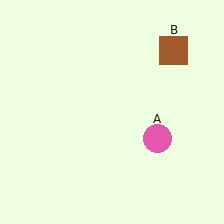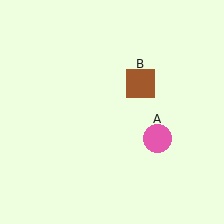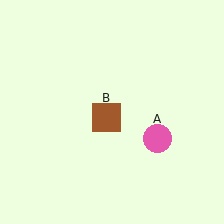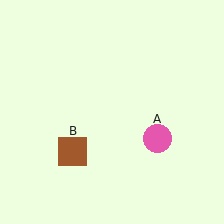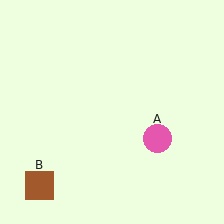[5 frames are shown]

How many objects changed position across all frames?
1 object changed position: brown square (object B).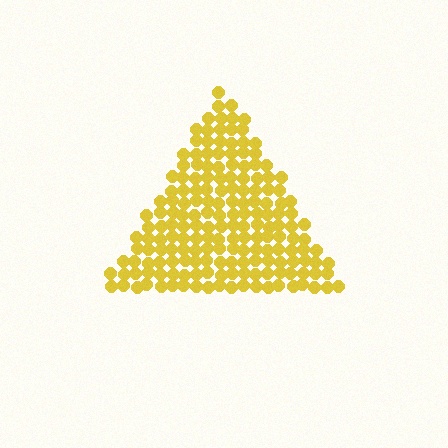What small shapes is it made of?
It is made of small circles.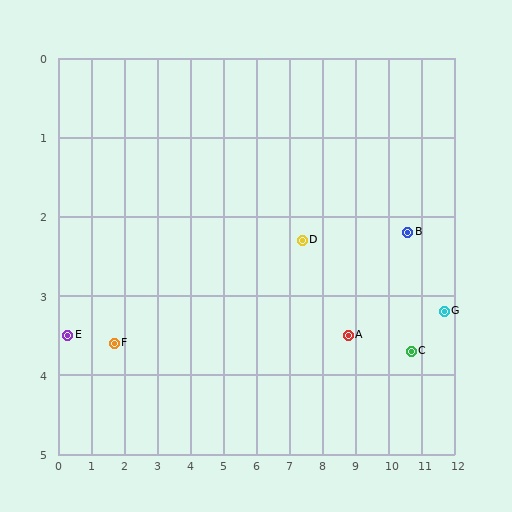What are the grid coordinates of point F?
Point F is at approximately (1.7, 3.6).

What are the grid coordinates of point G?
Point G is at approximately (11.7, 3.2).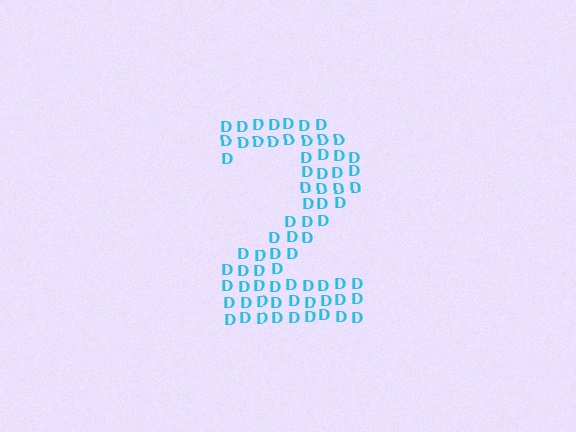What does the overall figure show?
The overall figure shows the digit 2.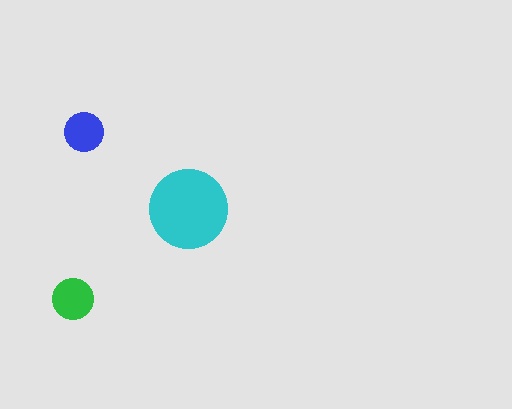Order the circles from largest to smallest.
the cyan one, the green one, the blue one.